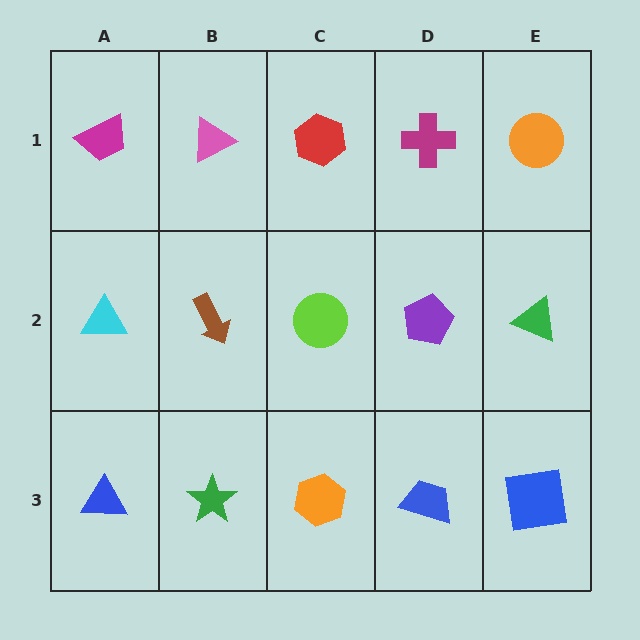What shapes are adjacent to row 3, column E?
A green triangle (row 2, column E), a blue trapezoid (row 3, column D).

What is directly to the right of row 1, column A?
A pink triangle.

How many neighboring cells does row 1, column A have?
2.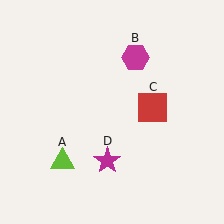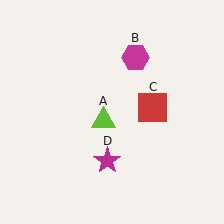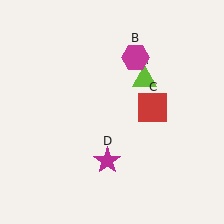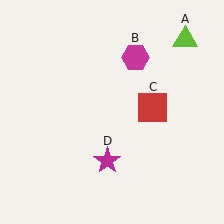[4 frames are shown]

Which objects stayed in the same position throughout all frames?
Magenta hexagon (object B) and red square (object C) and magenta star (object D) remained stationary.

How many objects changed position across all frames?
1 object changed position: lime triangle (object A).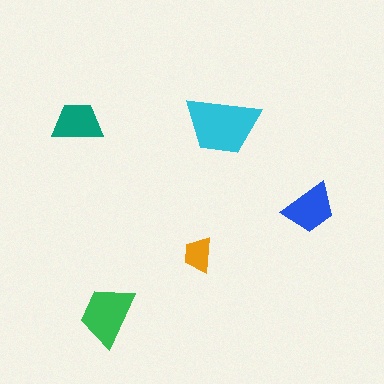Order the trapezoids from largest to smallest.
the cyan one, the green one, the blue one, the teal one, the orange one.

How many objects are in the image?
There are 5 objects in the image.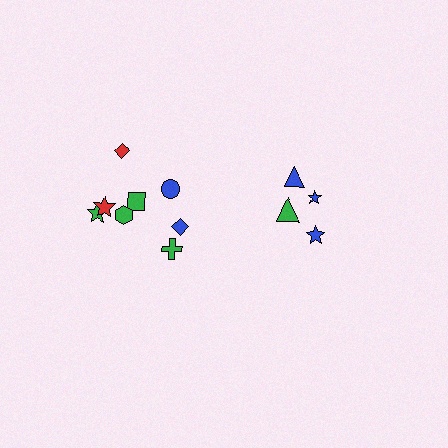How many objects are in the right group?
There are 4 objects.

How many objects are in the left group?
There are 8 objects.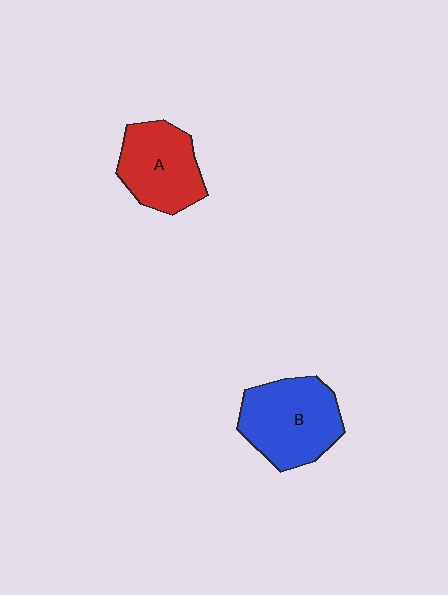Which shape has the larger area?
Shape B (blue).